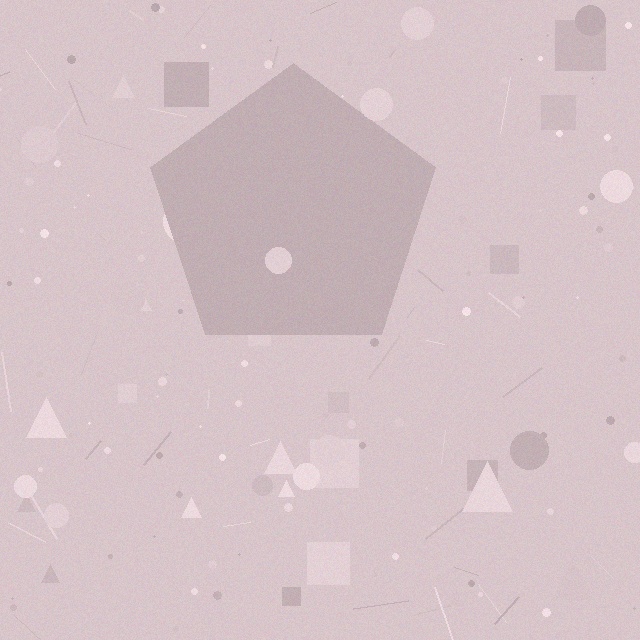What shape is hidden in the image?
A pentagon is hidden in the image.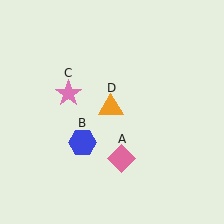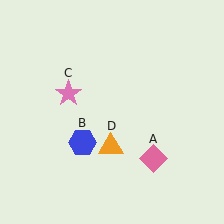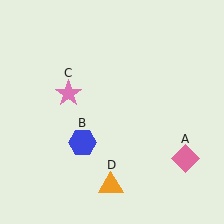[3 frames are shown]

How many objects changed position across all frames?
2 objects changed position: pink diamond (object A), orange triangle (object D).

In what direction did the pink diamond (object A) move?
The pink diamond (object A) moved right.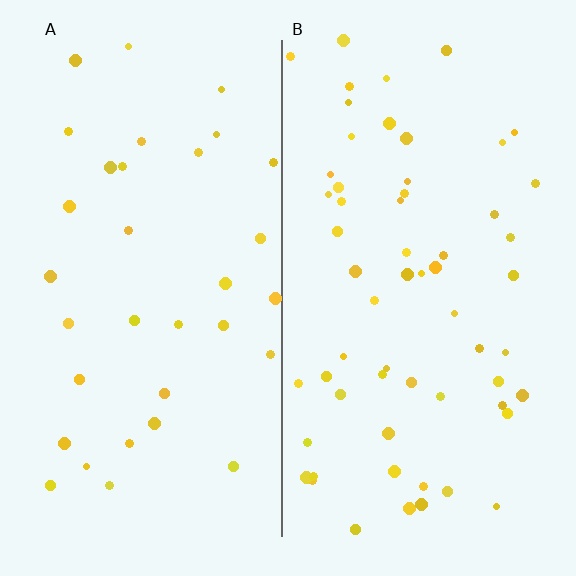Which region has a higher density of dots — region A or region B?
B (the right).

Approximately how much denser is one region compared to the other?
Approximately 1.8× — region B over region A.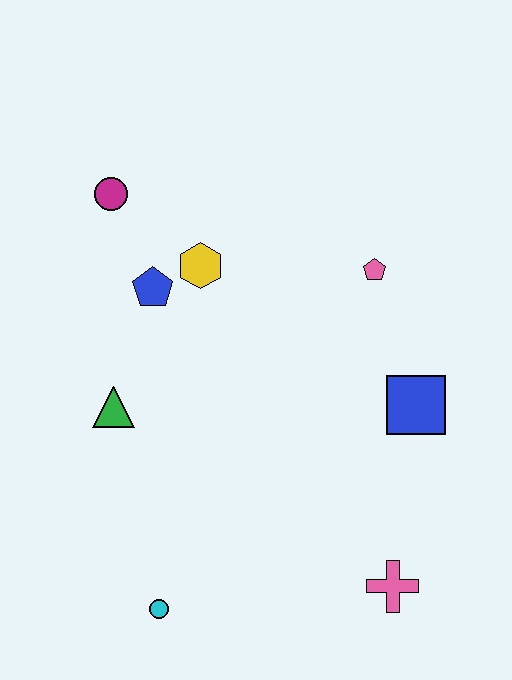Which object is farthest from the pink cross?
The magenta circle is farthest from the pink cross.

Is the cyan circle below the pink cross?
Yes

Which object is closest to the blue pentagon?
The yellow hexagon is closest to the blue pentagon.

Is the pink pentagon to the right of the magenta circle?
Yes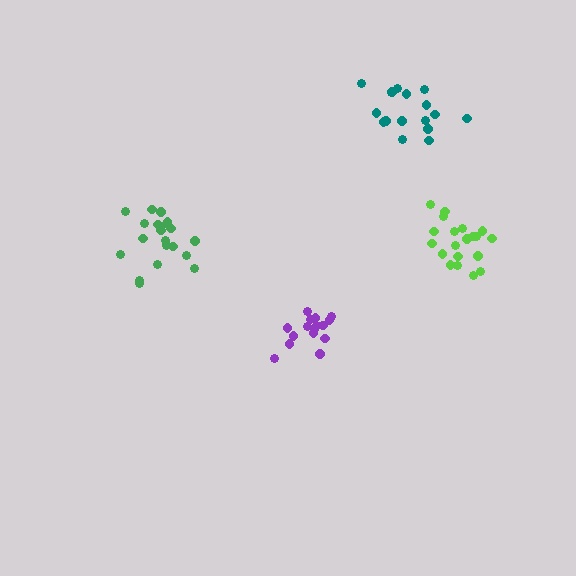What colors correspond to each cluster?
The clusters are colored: purple, teal, green, lime.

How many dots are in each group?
Group 1: 16 dots, Group 2: 17 dots, Group 3: 20 dots, Group 4: 20 dots (73 total).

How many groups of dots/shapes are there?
There are 4 groups.